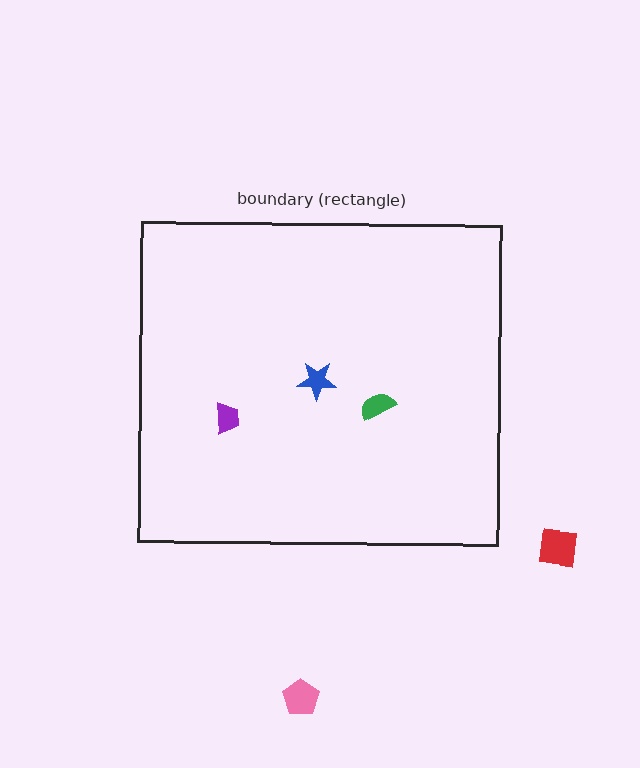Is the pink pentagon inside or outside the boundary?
Outside.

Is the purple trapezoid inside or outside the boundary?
Inside.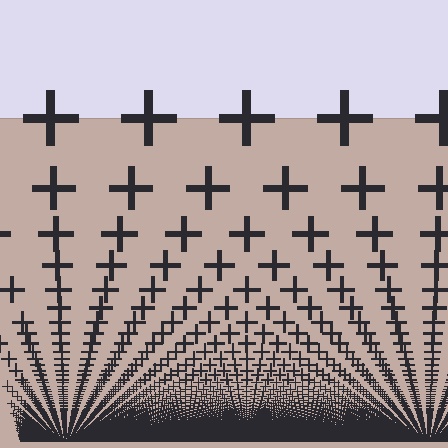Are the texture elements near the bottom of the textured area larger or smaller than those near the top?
Smaller. The gradient is inverted — elements near the bottom are smaller and denser.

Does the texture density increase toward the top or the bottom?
Density increases toward the bottom.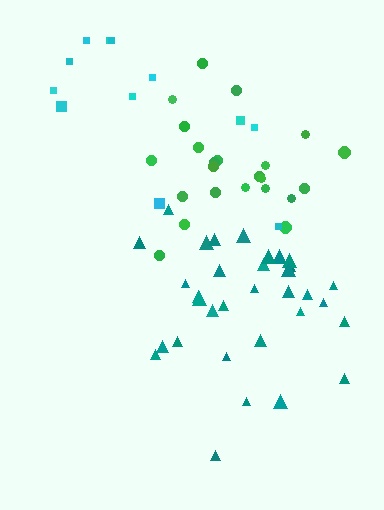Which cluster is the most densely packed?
Teal.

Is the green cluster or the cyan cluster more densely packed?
Green.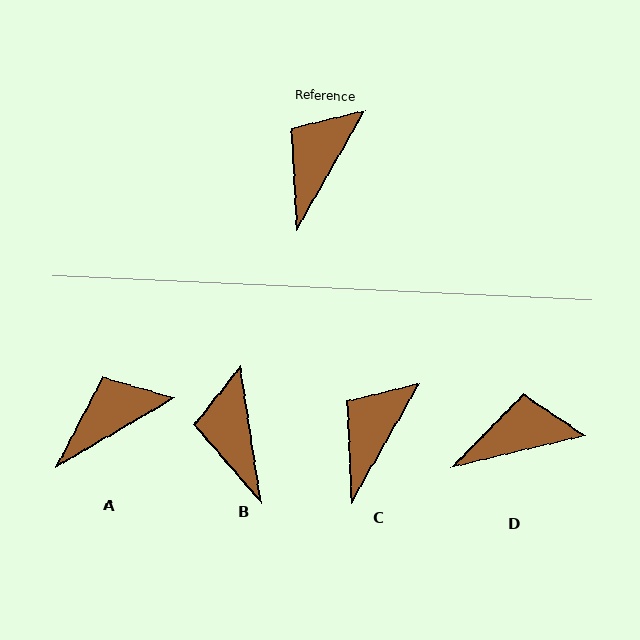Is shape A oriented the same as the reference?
No, it is off by about 30 degrees.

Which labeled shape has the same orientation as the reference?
C.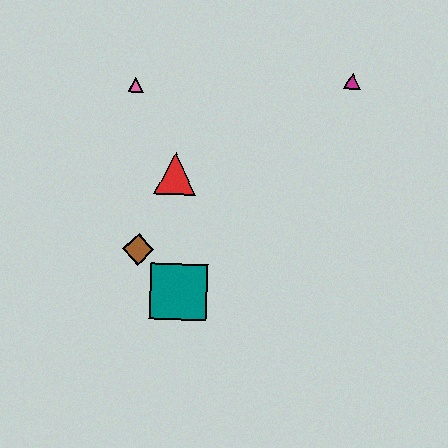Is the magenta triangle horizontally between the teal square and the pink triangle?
No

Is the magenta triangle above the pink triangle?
Yes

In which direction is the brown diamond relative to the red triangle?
The brown diamond is below the red triangle.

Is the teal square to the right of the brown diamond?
Yes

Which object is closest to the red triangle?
The brown diamond is closest to the red triangle.